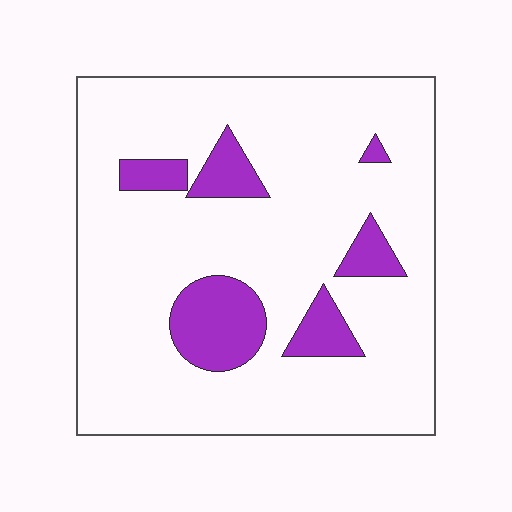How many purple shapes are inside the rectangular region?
6.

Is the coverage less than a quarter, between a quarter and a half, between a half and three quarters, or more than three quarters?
Less than a quarter.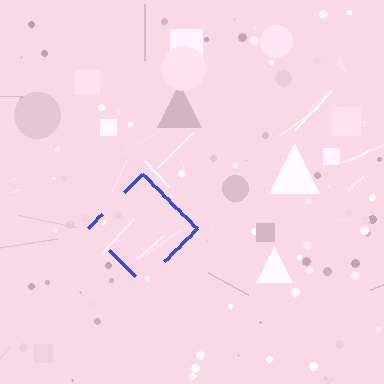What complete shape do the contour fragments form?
The contour fragments form a diamond.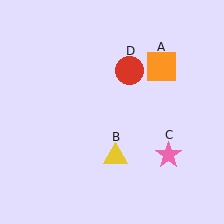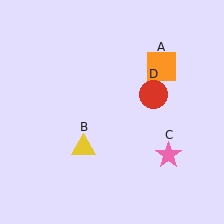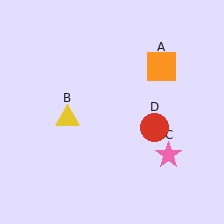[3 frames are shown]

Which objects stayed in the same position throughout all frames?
Orange square (object A) and pink star (object C) remained stationary.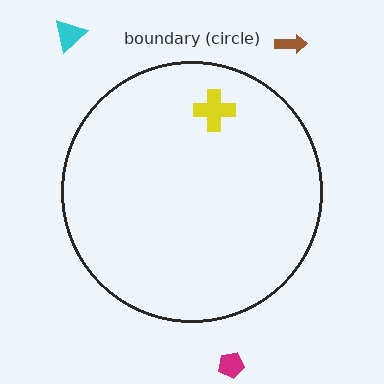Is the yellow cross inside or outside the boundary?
Inside.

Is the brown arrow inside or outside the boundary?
Outside.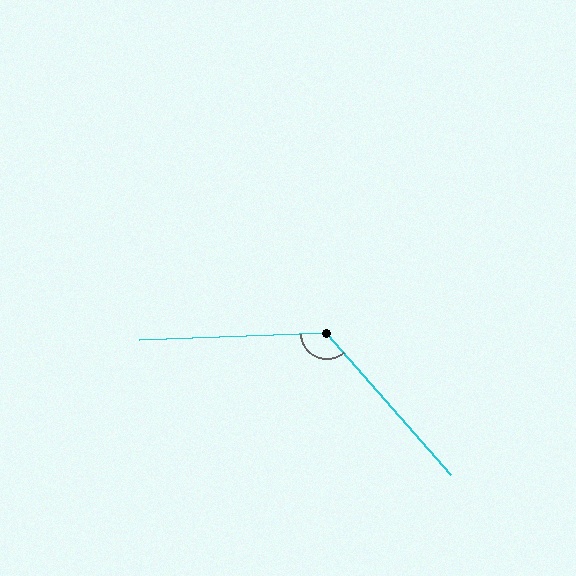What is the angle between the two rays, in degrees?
Approximately 129 degrees.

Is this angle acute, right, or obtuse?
It is obtuse.